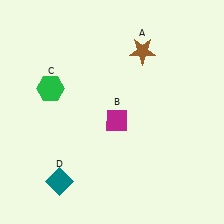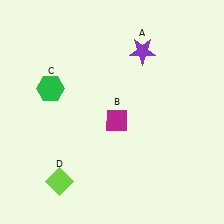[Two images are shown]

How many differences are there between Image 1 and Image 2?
There are 2 differences between the two images.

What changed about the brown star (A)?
In Image 1, A is brown. In Image 2, it changed to purple.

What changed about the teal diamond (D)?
In Image 1, D is teal. In Image 2, it changed to lime.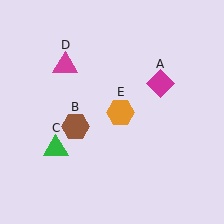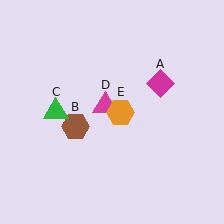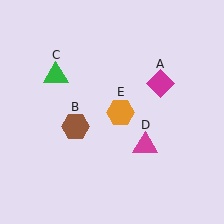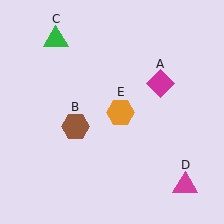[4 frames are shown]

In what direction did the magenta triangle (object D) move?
The magenta triangle (object D) moved down and to the right.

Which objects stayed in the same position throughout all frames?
Magenta diamond (object A) and brown hexagon (object B) and orange hexagon (object E) remained stationary.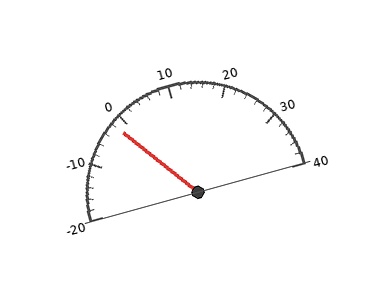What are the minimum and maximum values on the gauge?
The gauge ranges from -20 to 40.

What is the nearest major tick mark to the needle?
The nearest major tick mark is 0.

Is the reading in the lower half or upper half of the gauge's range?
The reading is in the lower half of the range (-20 to 40).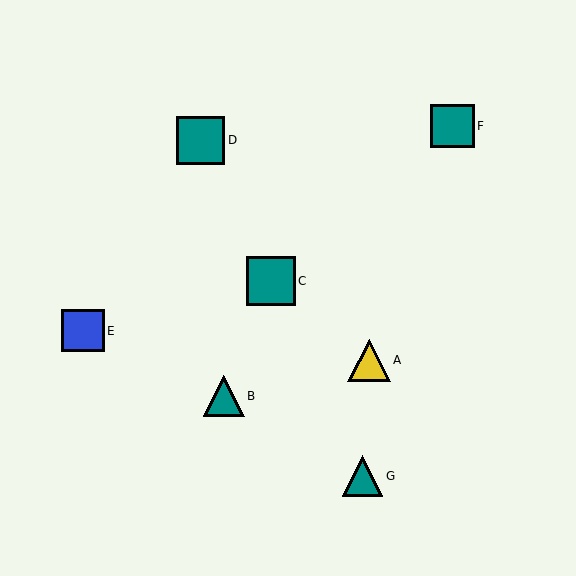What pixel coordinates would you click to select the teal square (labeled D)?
Click at (201, 141) to select the teal square D.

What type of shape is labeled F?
Shape F is a teal square.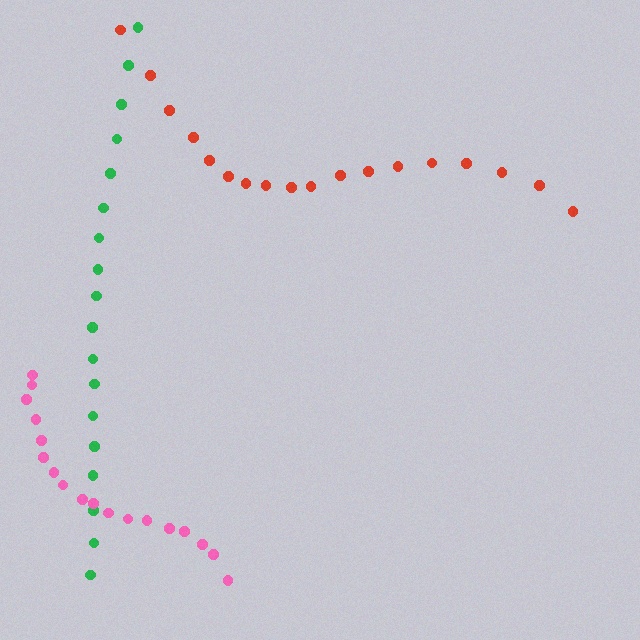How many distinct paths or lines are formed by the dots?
There are 3 distinct paths.